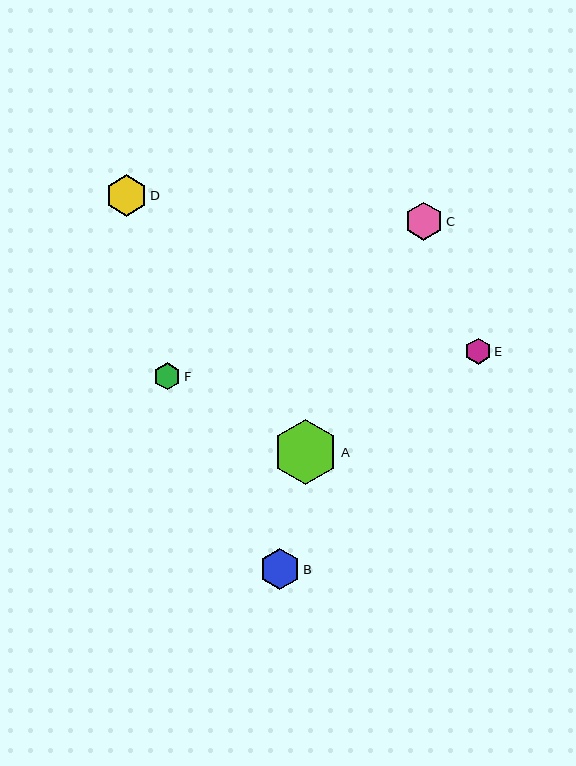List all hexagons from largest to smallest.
From largest to smallest: A, D, B, C, F, E.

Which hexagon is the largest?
Hexagon A is the largest with a size of approximately 65 pixels.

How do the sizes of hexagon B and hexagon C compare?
Hexagon B and hexagon C are approximately the same size.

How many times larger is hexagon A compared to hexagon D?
Hexagon A is approximately 1.6 times the size of hexagon D.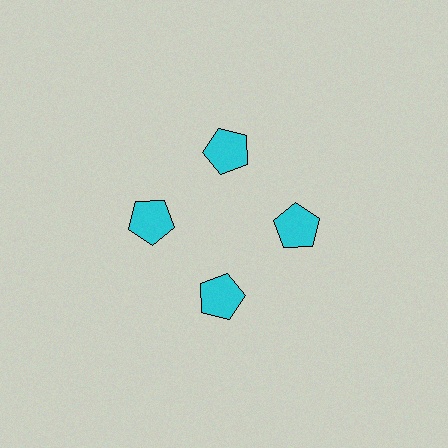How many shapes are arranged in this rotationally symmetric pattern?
There are 4 shapes, arranged in 4 groups of 1.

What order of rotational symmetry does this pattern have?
This pattern has 4-fold rotational symmetry.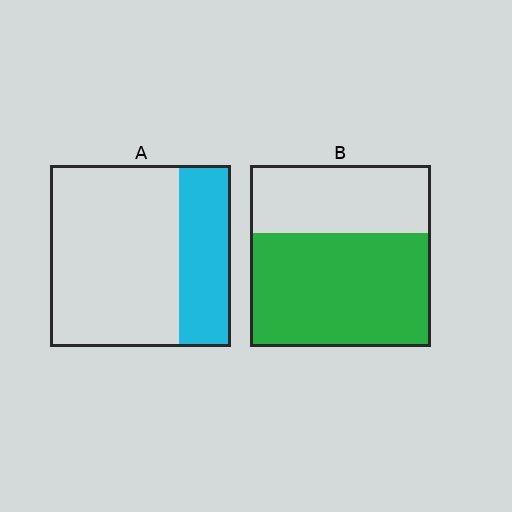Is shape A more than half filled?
No.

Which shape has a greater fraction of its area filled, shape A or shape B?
Shape B.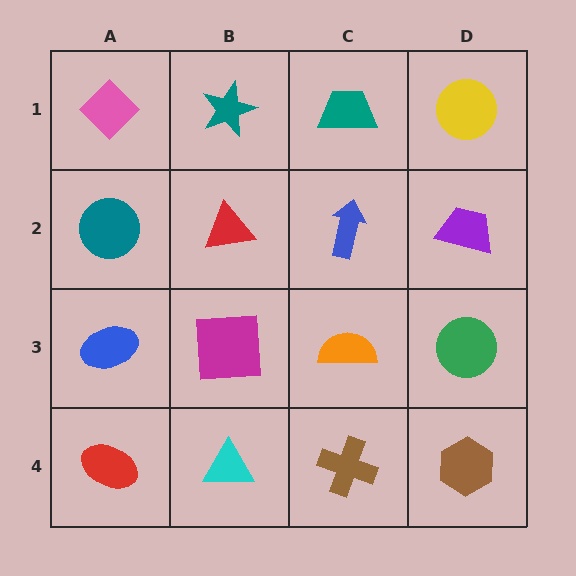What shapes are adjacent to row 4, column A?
A blue ellipse (row 3, column A), a cyan triangle (row 4, column B).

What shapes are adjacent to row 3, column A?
A teal circle (row 2, column A), a red ellipse (row 4, column A), a magenta square (row 3, column B).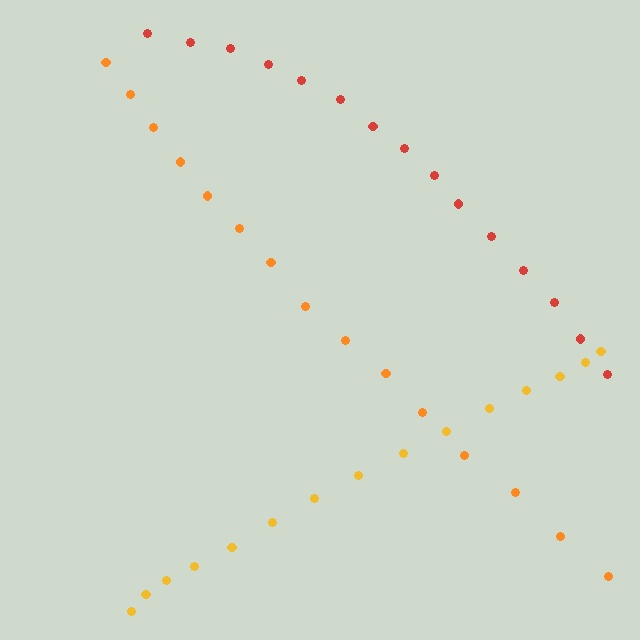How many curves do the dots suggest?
There are 3 distinct paths.